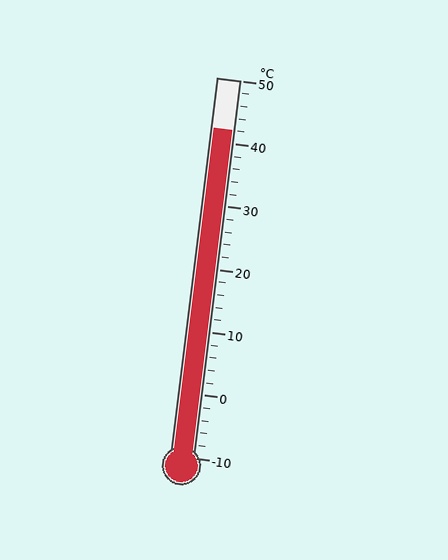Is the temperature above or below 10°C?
The temperature is above 10°C.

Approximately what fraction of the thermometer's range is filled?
The thermometer is filled to approximately 85% of its range.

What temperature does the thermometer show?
The thermometer shows approximately 42°C.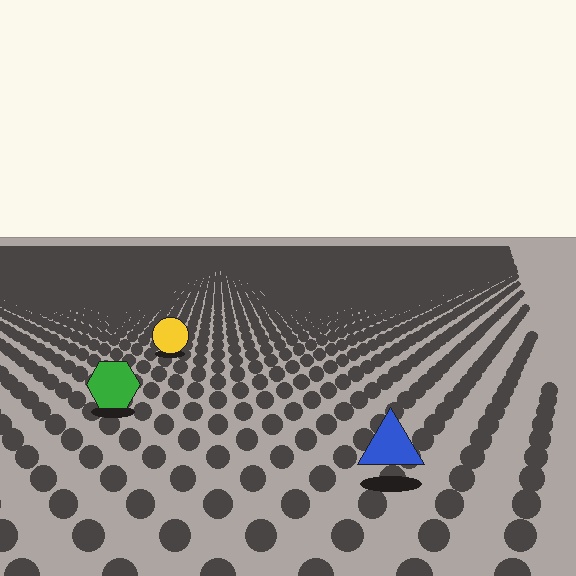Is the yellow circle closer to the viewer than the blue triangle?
No. The blue triangle is closer — you can tell from the texture gradient: the ground texture is coarser near it.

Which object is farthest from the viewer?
The yellow circle is farthest from the viewer. It appears smaller and the ground texture around it is denser.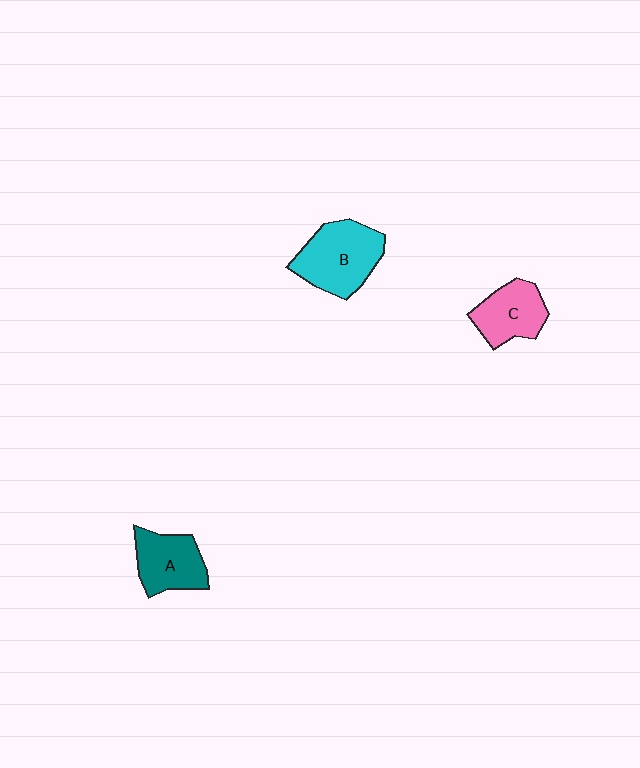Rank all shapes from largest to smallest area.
From largest to smallest: B (cyan), A (teal), C (pink).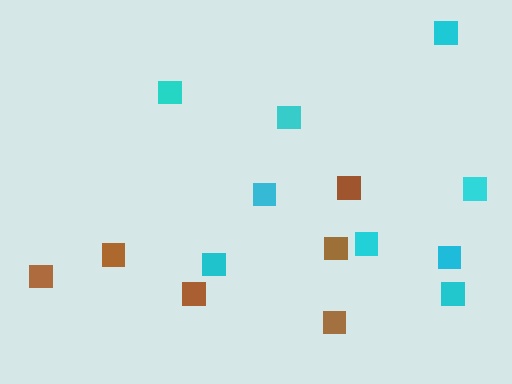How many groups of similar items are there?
There are 2 groups: one group of brown squares (6) and one group of cyan squares (9).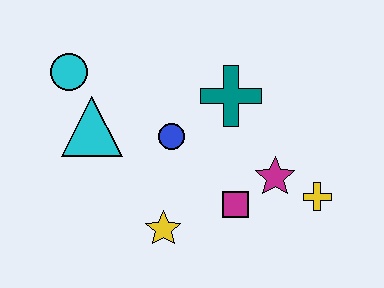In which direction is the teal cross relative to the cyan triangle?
The teal cross is to the right of the cyan triangle.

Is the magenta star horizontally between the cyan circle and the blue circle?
No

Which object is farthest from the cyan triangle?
The yellow cross is farthest from the cyan triangle.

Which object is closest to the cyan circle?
The cyan triangle is closest to the cyan circle.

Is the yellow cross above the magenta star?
No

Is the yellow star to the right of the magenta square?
No